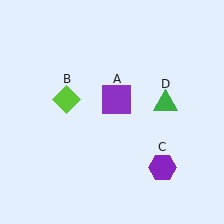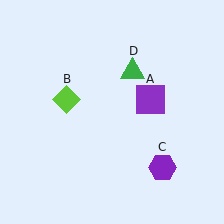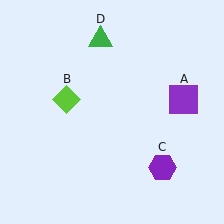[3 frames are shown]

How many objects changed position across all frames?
2 objects changed position: purple square (object A), green triangle (object D).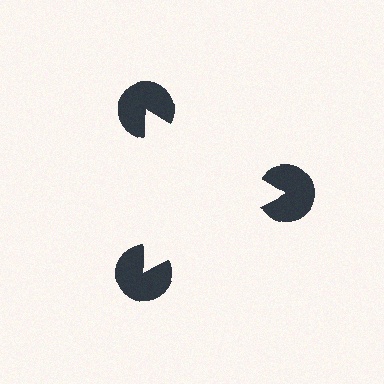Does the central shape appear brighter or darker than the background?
It typically appears slightly brighter than the background, even though no actual brightness change is drawn.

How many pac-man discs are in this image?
There are 3 — one at each vertex of the illusory triangle.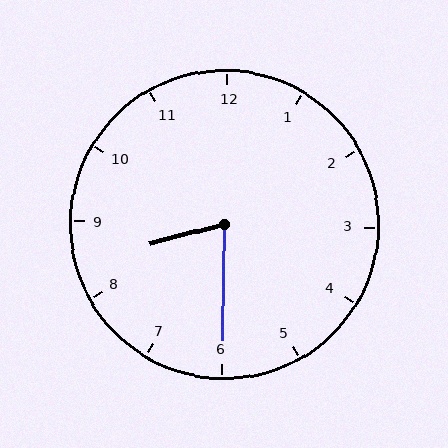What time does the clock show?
8:30.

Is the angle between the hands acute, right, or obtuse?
It is acute.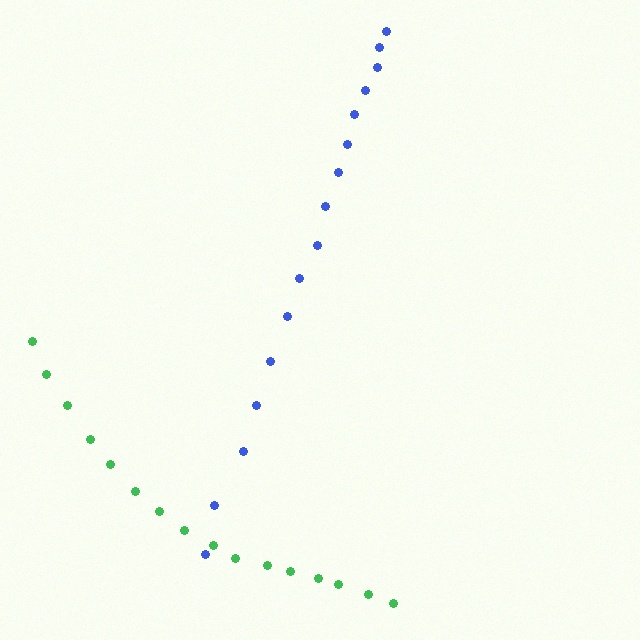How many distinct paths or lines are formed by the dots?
There are 2 distinct paths.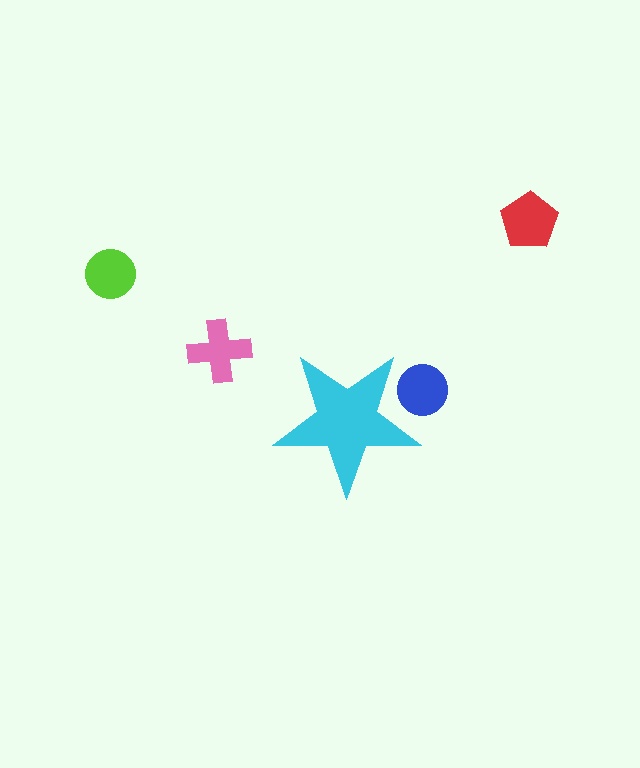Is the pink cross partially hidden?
No, the pink cross is fully visible.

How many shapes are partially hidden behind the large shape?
1 shape is partially hidden.